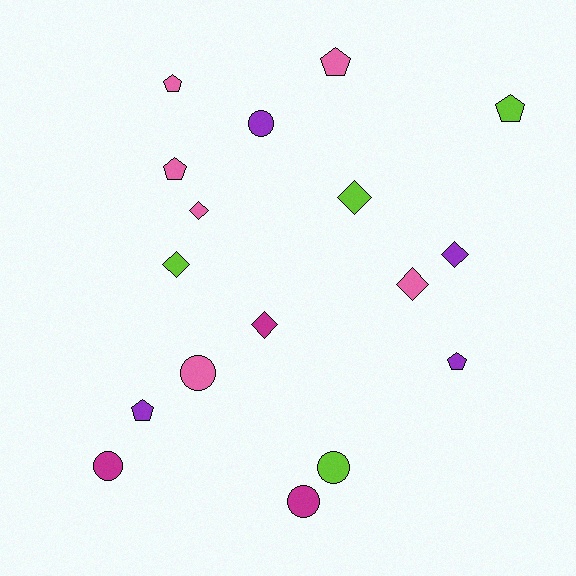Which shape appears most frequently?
Diamond, with 6 objects.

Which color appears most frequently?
Pink, with 6 objects.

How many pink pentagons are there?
There are 3 pink pentagons.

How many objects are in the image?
There are 17 objects.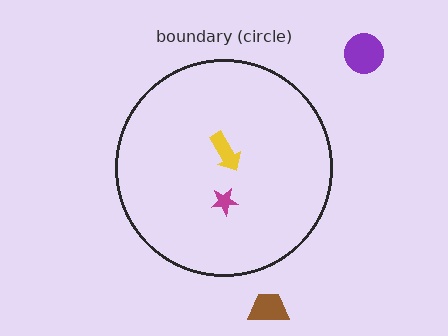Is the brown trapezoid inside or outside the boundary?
Outside.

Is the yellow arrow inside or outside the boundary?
Inside.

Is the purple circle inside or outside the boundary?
Outside.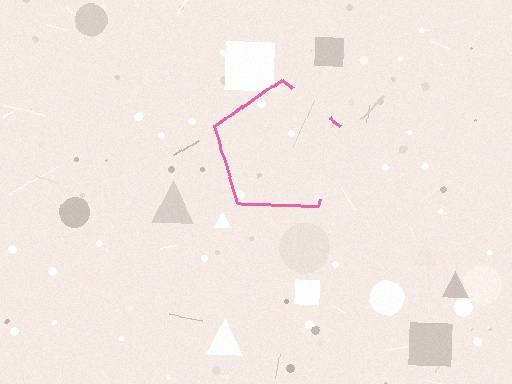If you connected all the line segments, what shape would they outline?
They would outline a pentagon.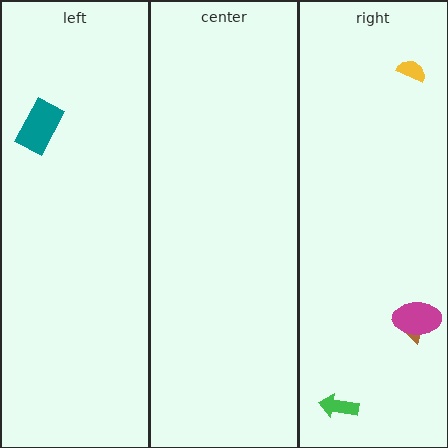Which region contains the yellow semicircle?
The right region.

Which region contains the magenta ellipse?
The right region.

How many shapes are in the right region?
4.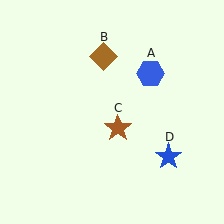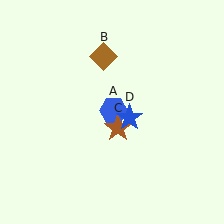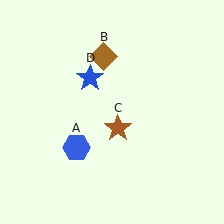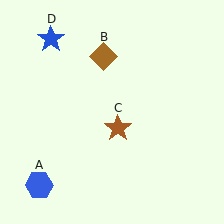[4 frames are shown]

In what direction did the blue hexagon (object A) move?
The blue hexagon (object A) moved down and to the left.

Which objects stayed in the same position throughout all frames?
Brown diamond (object B) and brown star (object C) remained stationary.